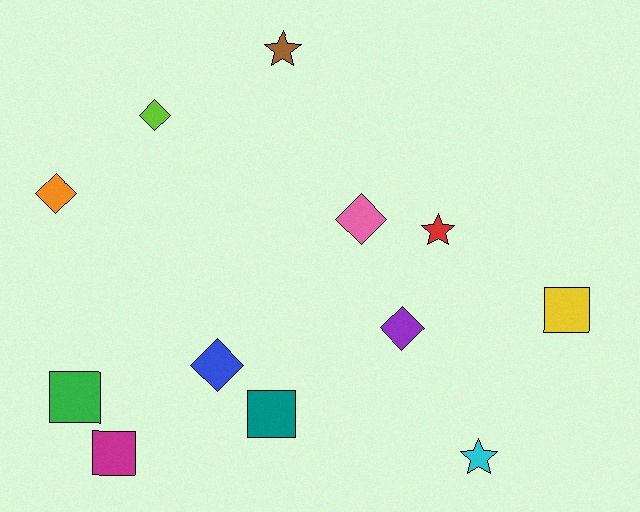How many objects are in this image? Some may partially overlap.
There are 12 objects.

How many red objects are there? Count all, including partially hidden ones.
There is 1 red object.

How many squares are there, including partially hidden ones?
There are 4 squares.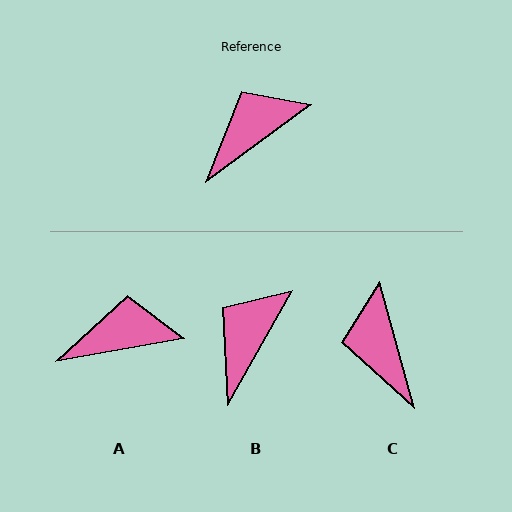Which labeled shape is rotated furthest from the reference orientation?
C, about 69 degrees away.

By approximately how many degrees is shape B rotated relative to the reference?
Approximately 24 degrees counter-clockwise.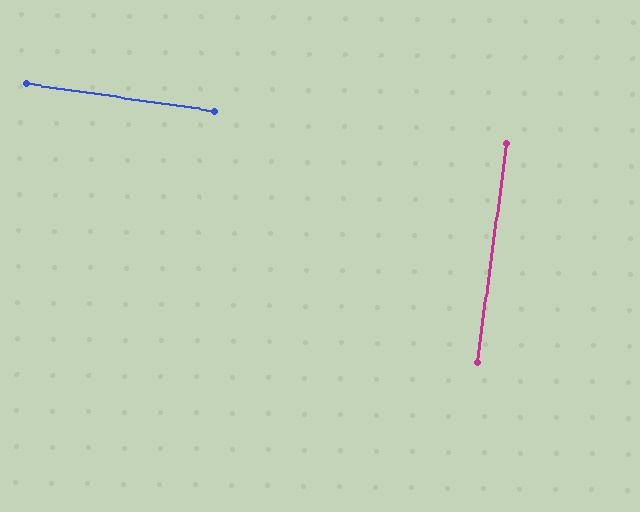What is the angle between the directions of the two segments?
Approximately 89 degrees.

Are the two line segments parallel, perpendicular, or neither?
Perpendicular — they meet at approximately 89°.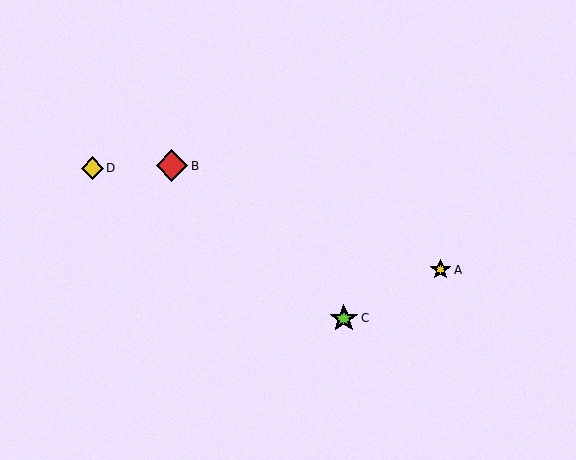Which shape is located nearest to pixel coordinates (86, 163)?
The yellow diamond (labeled D) at (92, 168) is nearest to that location.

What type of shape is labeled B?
Shape B is a red diamond.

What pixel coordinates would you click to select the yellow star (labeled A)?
Click at (440, 270) to select the yellow star A.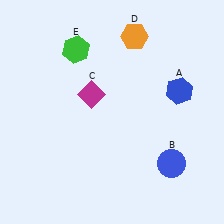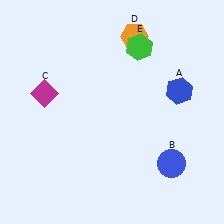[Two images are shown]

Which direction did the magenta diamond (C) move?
The magenta diamond (C) moved left.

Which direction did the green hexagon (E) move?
The green hexagon (E) moved right.